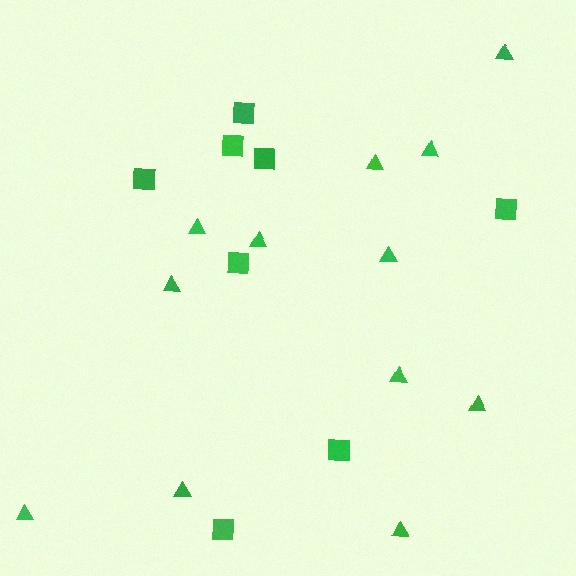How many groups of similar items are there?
There are 2 groups: one group of triangles (12) and one group of squares (8).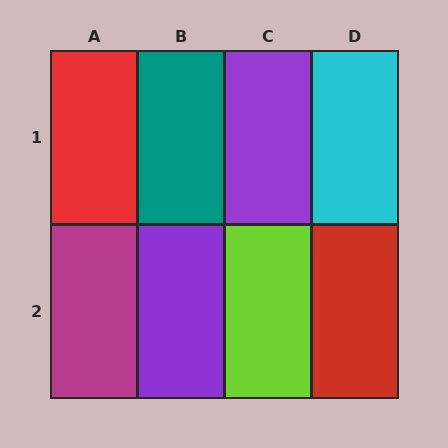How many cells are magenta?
1 cell is magenta.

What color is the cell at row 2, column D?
Red.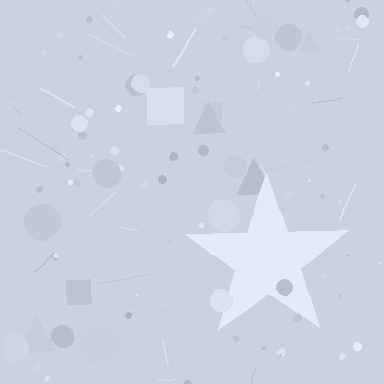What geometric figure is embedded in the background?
A star is embedded in the background.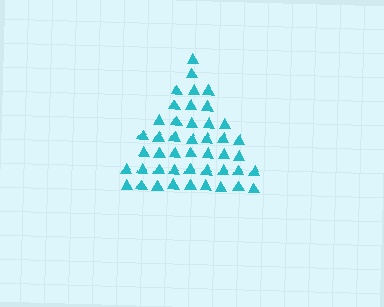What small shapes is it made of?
It is made of small triangles.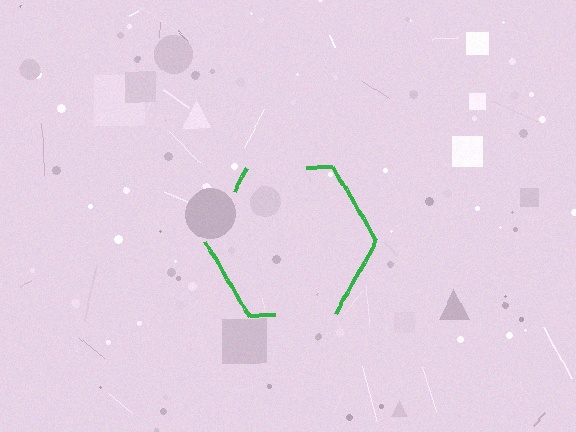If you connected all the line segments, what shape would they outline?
They would outline a hexagon.